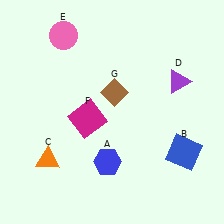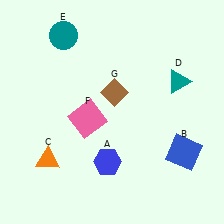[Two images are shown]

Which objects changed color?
D changed from purple to teal. E changed from pink to teal. F changed from magenta to pink.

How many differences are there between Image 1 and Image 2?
There are 3 differences between the two images.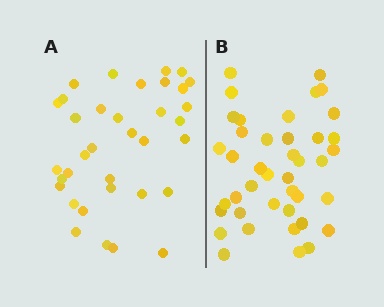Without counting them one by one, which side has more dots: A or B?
Region B (the right region) has more dots.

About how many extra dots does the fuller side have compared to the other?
Region B has about 6 more dots than region A.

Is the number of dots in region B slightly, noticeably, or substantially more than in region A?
Region B has only slightly more — the two regions are fairly close. The ratio is roughly 1.2 to 1.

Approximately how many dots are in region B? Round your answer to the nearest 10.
About 40 dots. (The exact count is 41, which rounds to 40.)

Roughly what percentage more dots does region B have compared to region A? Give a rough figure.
About 15% more.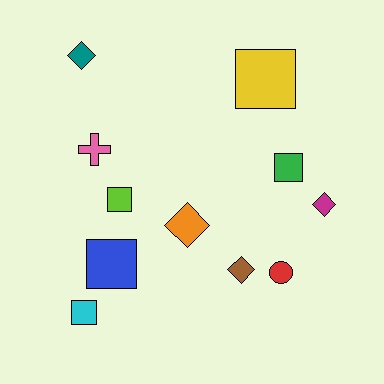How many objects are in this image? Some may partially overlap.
There are 11 objects.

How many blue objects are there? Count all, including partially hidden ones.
There is 1 blue object.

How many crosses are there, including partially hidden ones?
There is 1 cross.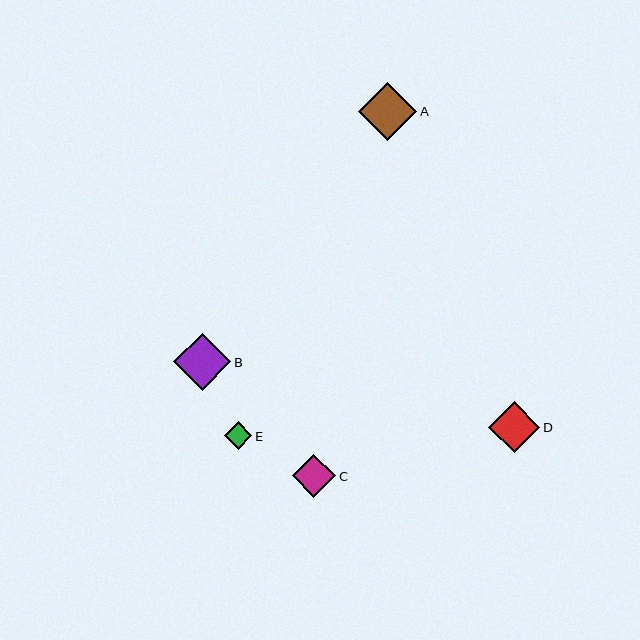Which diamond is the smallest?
Diamond E is the smallest with a size of approximately 28 pixels.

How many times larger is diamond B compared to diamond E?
Diamond B is approximately 2.1 times the size of diamond E.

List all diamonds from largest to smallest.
From largest to smallest: A, B, D, C, E.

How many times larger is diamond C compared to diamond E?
Diamond C is approximately 1.6 times the size of diamond E.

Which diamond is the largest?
Diamond A is the largest with a size of approximately 58 pixels.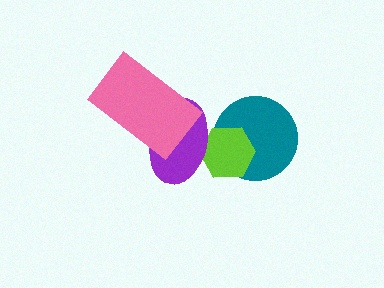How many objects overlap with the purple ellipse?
3 objects overlap with the purple ellipse.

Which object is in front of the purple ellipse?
The pink rectangle is in front of the purple ellipse.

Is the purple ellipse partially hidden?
Yes, it is partially covered by another shape.